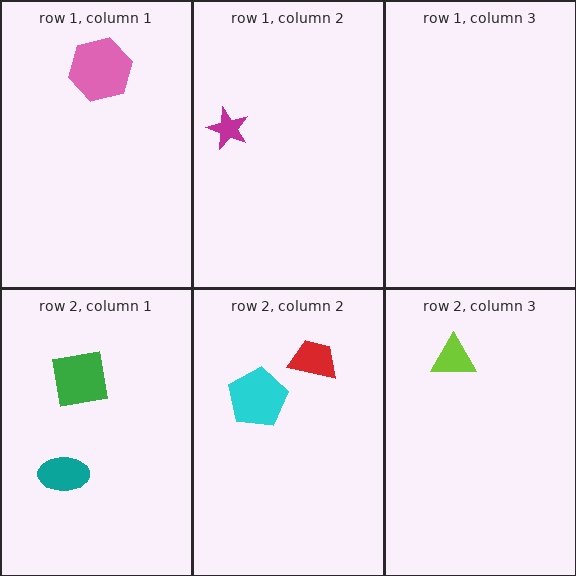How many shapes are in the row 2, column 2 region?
2.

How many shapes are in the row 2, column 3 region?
1.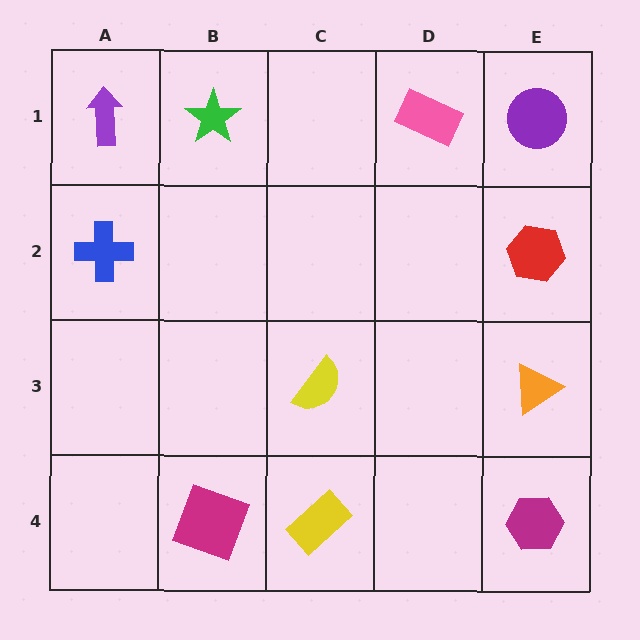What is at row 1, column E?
A purple circle.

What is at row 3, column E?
An orange triangle.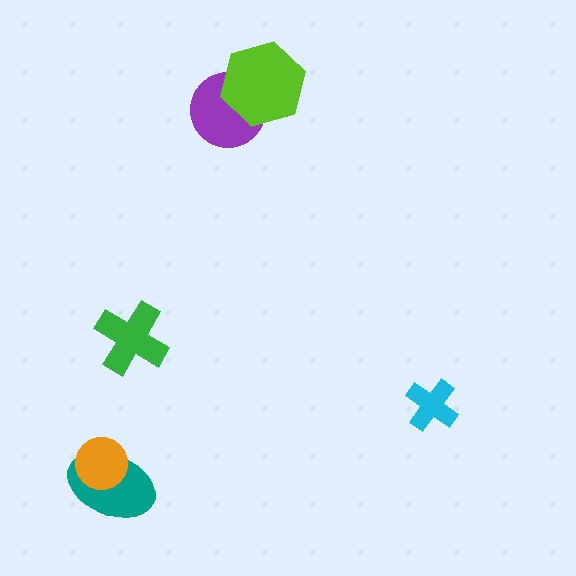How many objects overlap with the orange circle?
1 object overlaps with the orange circle.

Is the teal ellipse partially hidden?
Yes, it is partially covered by another shape.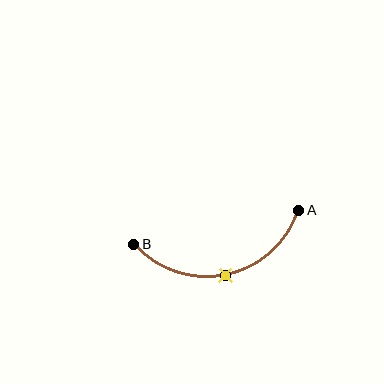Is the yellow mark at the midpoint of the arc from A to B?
Yes. The yellow mark lies on the arc at equal arc-length from both A and B — it is the arc midpoint.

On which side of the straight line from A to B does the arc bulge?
The arc bulges below the straight line connecting A and B.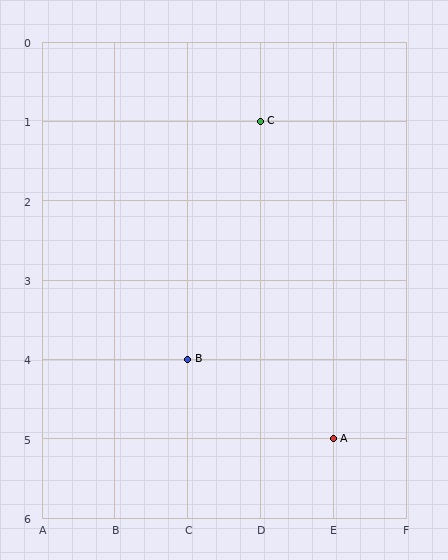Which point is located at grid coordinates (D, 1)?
Point C is at (D, 1).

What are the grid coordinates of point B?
Point B is at grid coordinates (C, 4).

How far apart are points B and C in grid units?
Points B and C are 1 column and 3 rows apart (about 3.2 grid units diagonally).